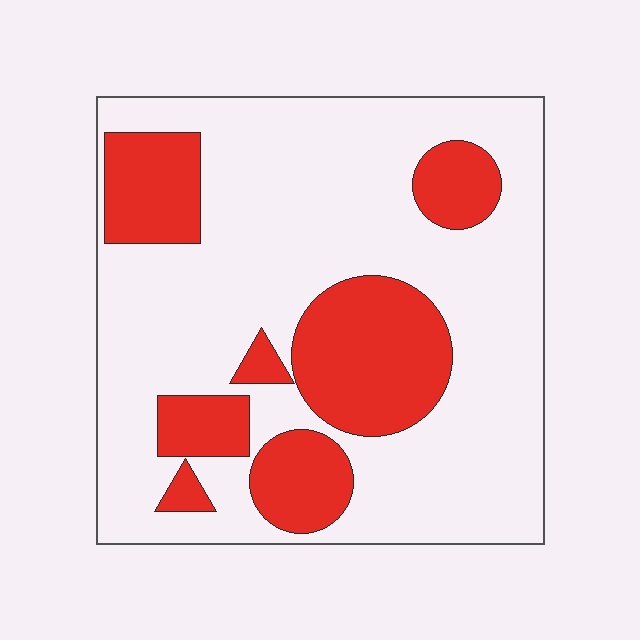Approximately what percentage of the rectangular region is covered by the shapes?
Approximately 30%.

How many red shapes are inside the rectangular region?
7.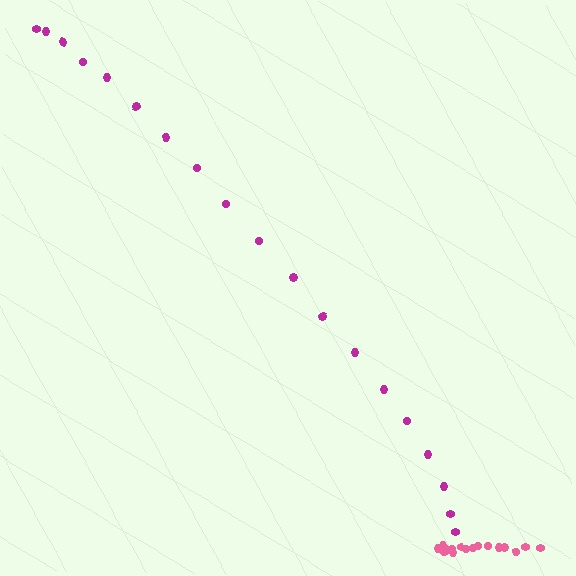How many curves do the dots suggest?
There are 2 distinct paths.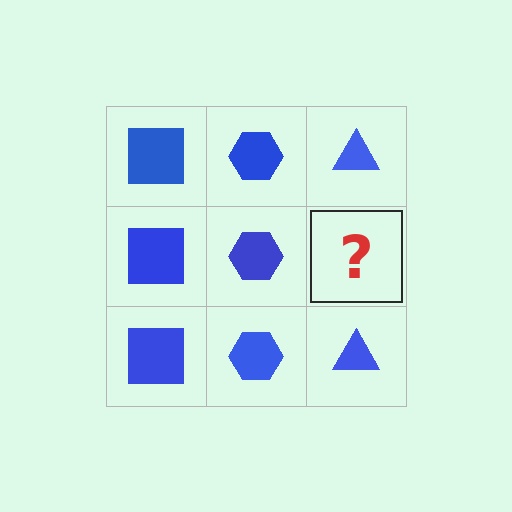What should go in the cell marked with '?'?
The missing cell should contain a blue triangle.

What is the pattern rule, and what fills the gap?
The rule is that each column has a consistent shape. The gap should be filled with a blue triangle.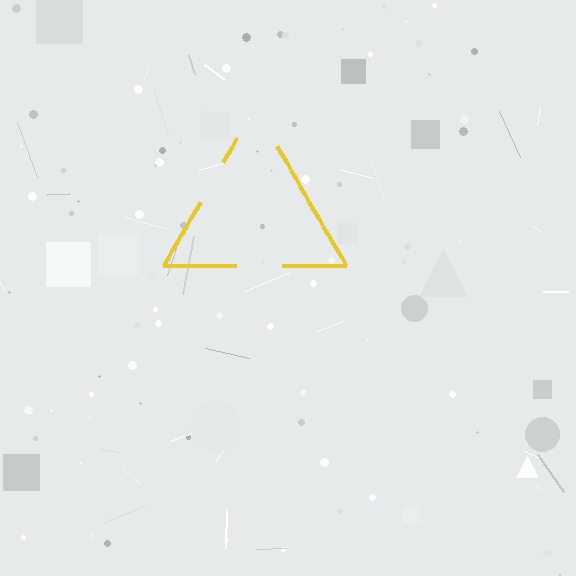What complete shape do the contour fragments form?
The contour fragments form a triangle.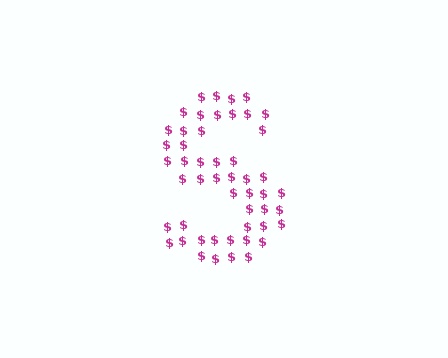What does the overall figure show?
The overall figure shows the letter S.